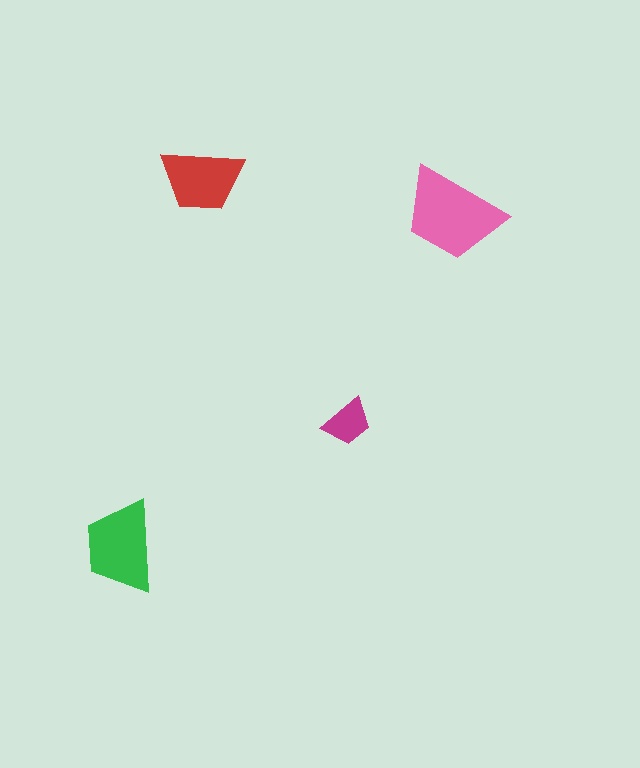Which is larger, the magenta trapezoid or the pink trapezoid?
The pink one.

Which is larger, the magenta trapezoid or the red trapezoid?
The red one.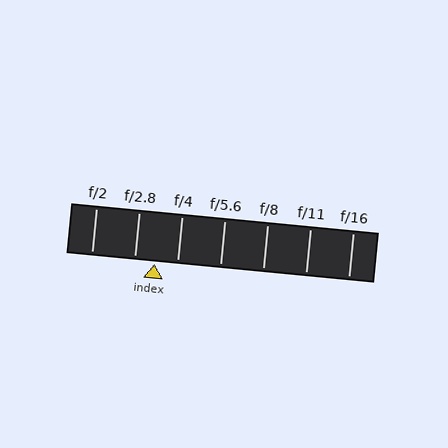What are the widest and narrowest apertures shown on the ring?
The widest aperture shown is f/2 and the narrowest is f/16.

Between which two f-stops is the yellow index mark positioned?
The index mark is between f/2.8 and f/4.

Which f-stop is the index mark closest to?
The index mark is closest to f/2.8.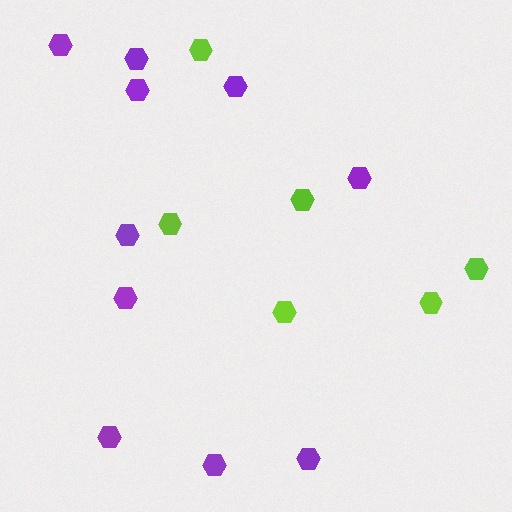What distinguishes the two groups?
There are 2 groups: one group of lime hexagons (6) and one group of purple hexagons (10).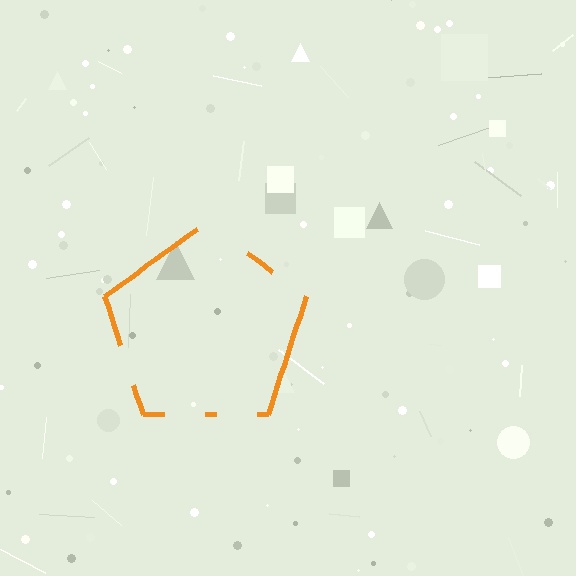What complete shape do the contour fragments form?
The contour fragments form a pentagon.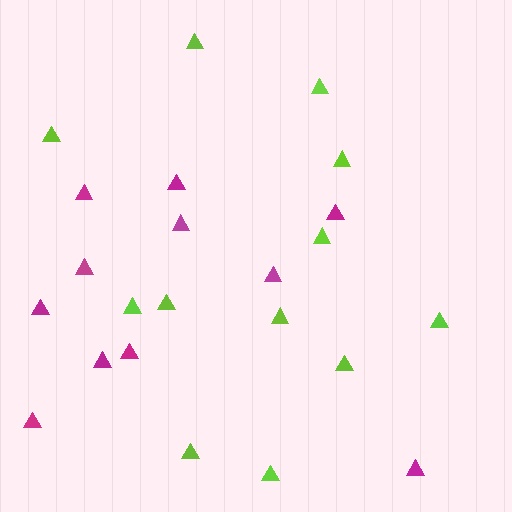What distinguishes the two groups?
There are 2 groups: one group of lime triangles (12) and one group of magenta triangles (11).